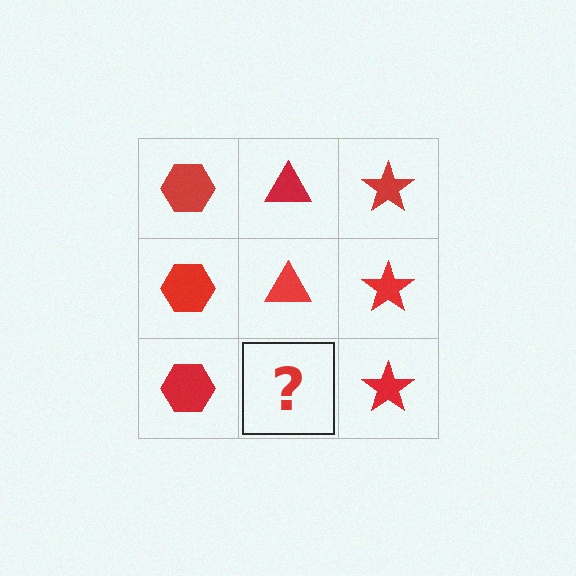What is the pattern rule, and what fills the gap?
The rule is that each column has a consistent shape. The gap should be filled with a red triangle.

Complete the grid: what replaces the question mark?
The question mark should be replaced with a red triangle.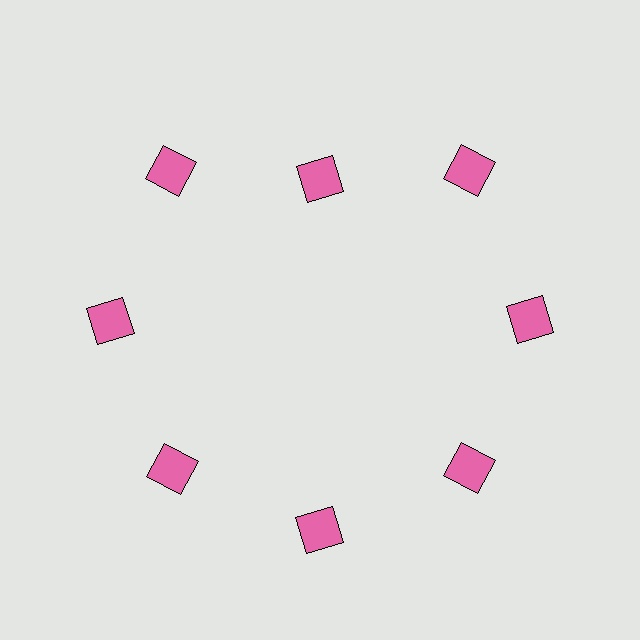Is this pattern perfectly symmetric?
No. The 8 pink squares are arranged in a ring, but one element near the 12 o'clock position is pulled inward toward the center, breaking the 8-fold rotational symmetry.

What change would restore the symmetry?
The symmetry would be restored by moving it outward, back onto the ring so that all 8 squares sit at equal angles and equal distance from the center.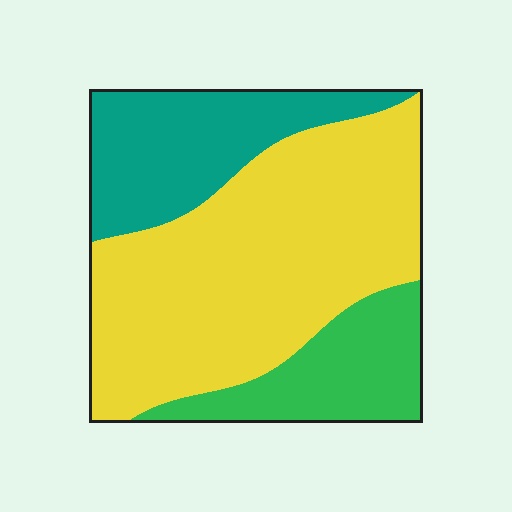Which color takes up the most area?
Yellow, at roughly 60%.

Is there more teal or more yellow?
Yellow.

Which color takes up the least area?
Green, at roughly 20%.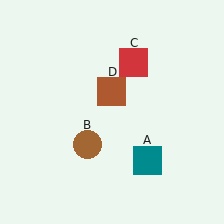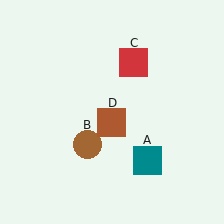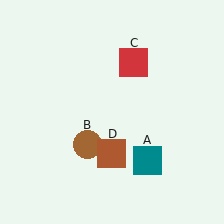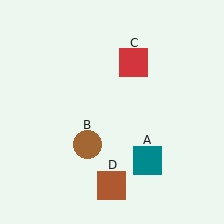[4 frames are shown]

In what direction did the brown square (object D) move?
The brown square (object D) moved down.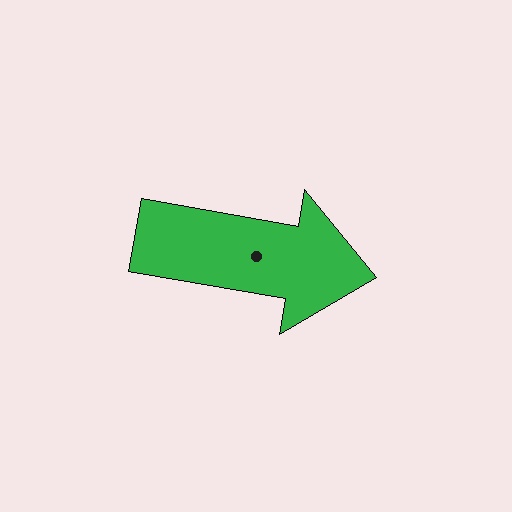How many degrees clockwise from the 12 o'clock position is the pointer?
Approximately 100 degrees.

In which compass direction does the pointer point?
East.